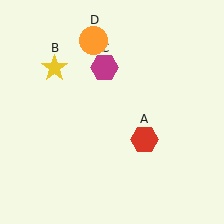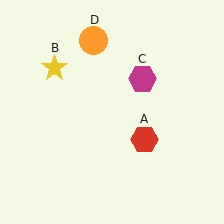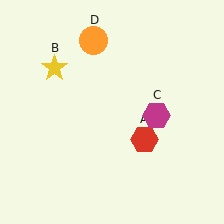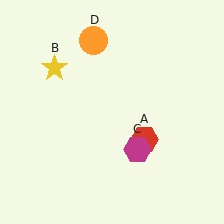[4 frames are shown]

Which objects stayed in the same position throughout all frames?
Red hexagon (object A) and yellow star (object B) and orange circle (object D) remained stationary.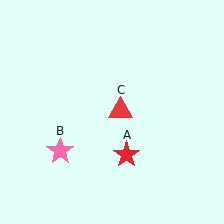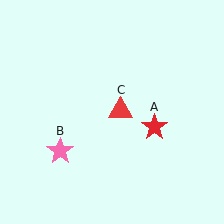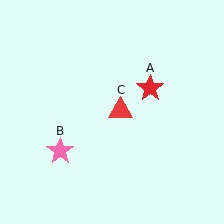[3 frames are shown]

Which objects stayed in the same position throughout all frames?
Pink star (object B) and red triangle (object C) remained stationary.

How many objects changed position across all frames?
1 object changed position: red star (object A).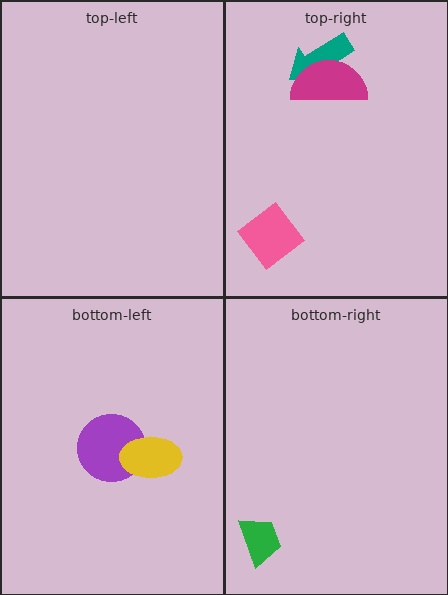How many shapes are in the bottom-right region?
1.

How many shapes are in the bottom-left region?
2.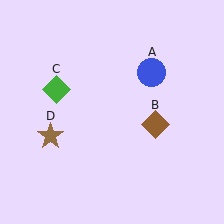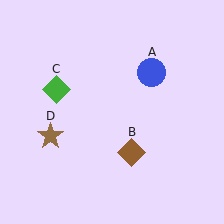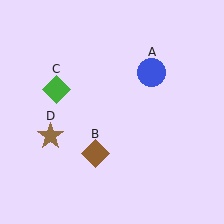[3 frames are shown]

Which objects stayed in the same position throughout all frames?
Blue circle (object A) and green diamond (object C) and brown star (object D) remained stationary.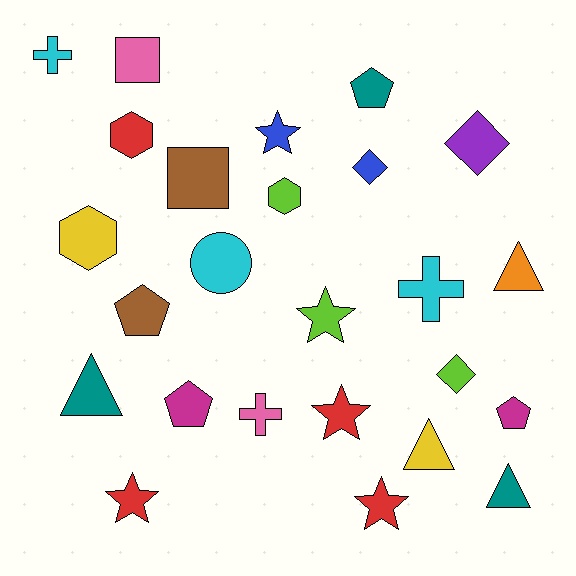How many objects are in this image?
There are 25 objects.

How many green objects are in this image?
There are no green objects.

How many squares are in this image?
There are 2 squares.